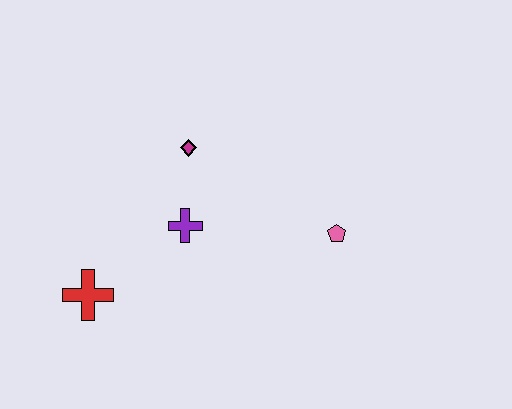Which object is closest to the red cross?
The purple cross is closest to the red cross.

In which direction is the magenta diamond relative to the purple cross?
The magenta diamond is above the purple cross.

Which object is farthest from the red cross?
The pink pentagon is farthest from the red cross.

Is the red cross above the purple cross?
No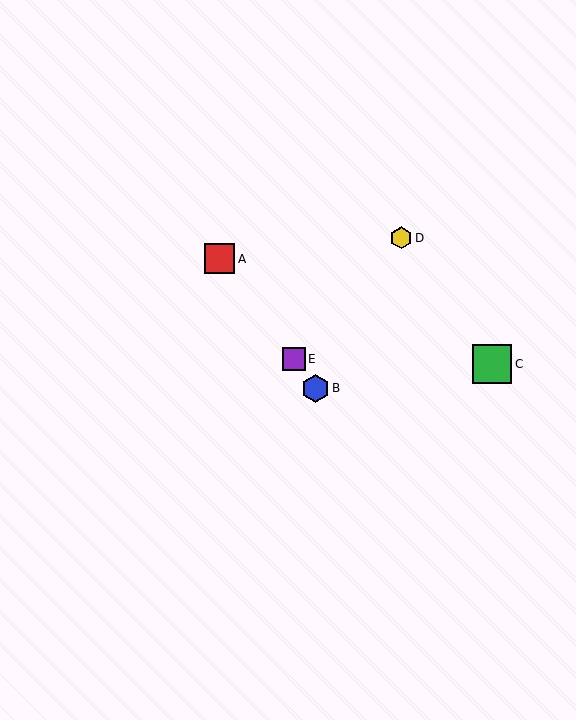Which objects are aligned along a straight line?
Objects A, B, E are aligned along a straight line.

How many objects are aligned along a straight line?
3 objects (A, B, E) are aligned along a straight line.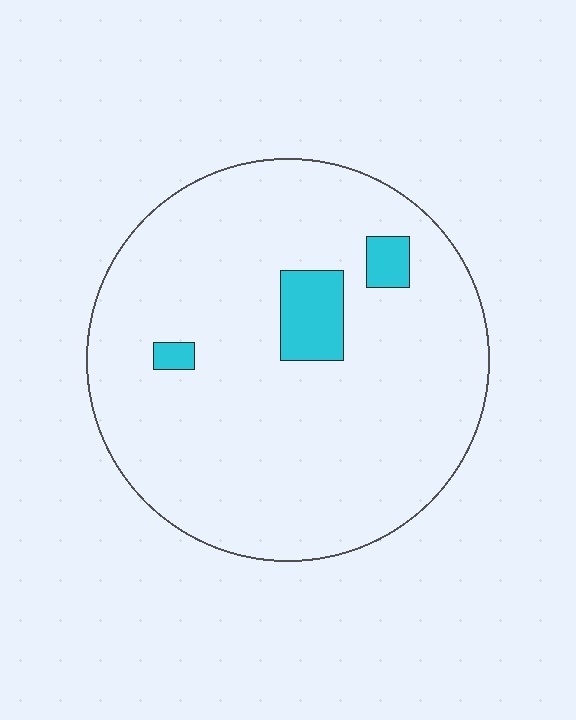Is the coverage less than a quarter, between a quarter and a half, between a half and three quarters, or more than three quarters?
Less than a quarter.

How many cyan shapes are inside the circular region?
3.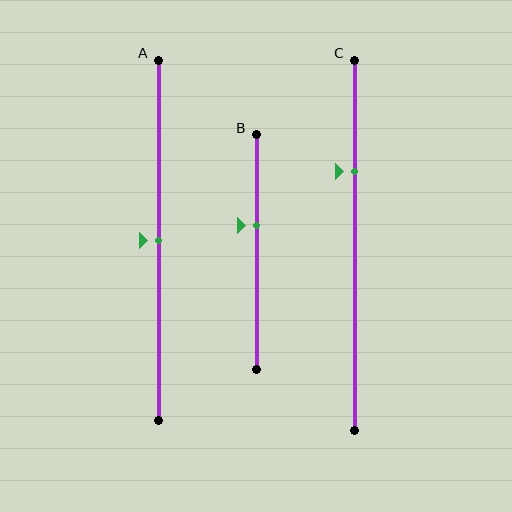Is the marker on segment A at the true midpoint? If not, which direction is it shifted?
Yes, the marker on segment A is at the true midpoint.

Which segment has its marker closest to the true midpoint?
Segment A has its marker closest to the true midpoint.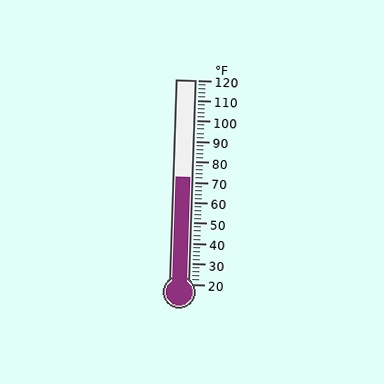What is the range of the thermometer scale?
The thermometer scale ranges from 20°F to 120°F.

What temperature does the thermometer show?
The thermometer shows approximately 72°F.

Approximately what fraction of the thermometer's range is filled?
The thermometer is filled to approximately 50% of its range.